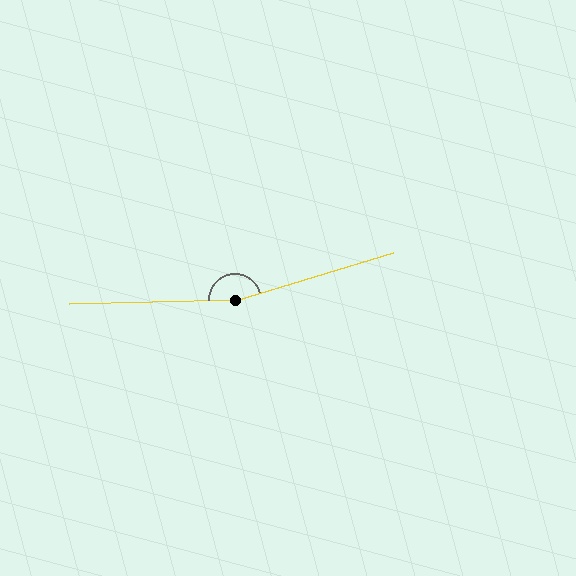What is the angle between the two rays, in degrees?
Approximately 165 degrees.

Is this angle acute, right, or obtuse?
It is obtuse.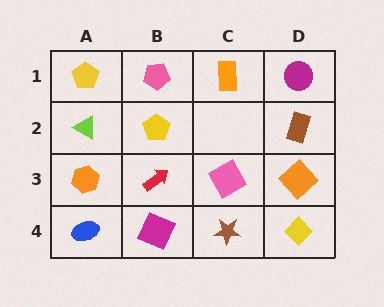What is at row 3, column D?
An orange diamond.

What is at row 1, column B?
A pink pentagon.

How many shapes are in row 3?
4 shapes.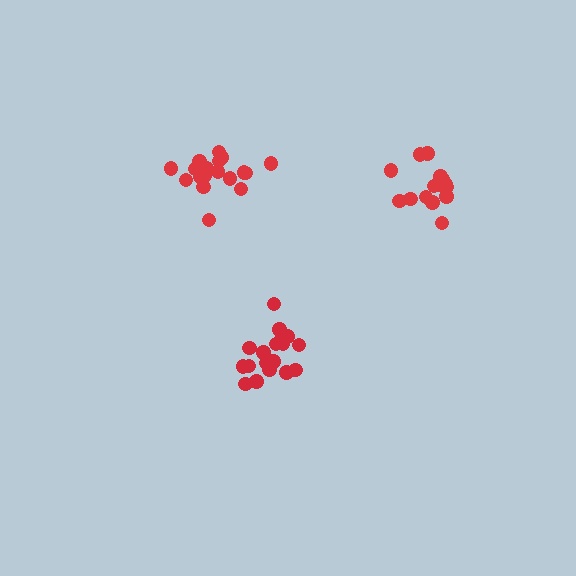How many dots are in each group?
Group 1: 21 dots, Group 2: 19 dots, Group 3: 15 dots (55 total).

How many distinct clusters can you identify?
There are 3 distinct clusters.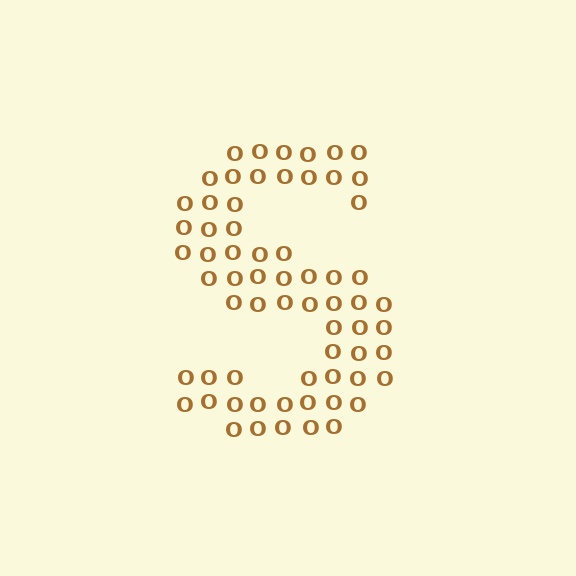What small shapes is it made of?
It is made of small letter O's.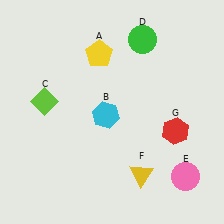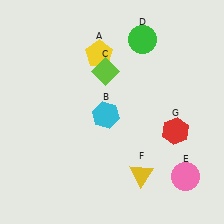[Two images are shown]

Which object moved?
The lime diamond (C) moved right.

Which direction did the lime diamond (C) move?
The lime diamond (C) moved right.